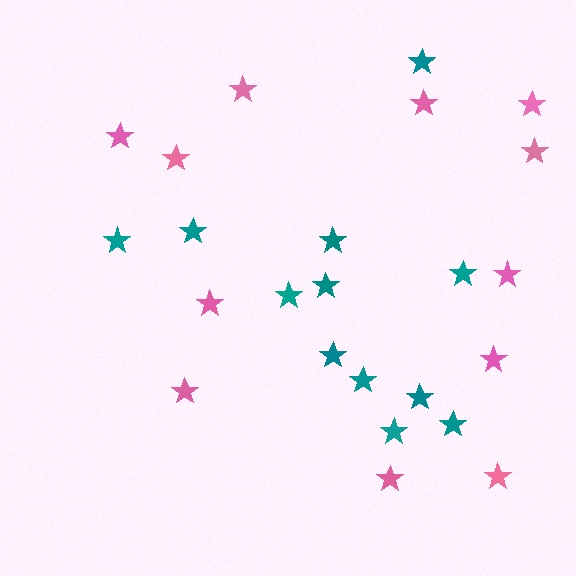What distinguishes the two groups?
There are 2 groups: one group of teal stars (12) and one group of pink stars (12).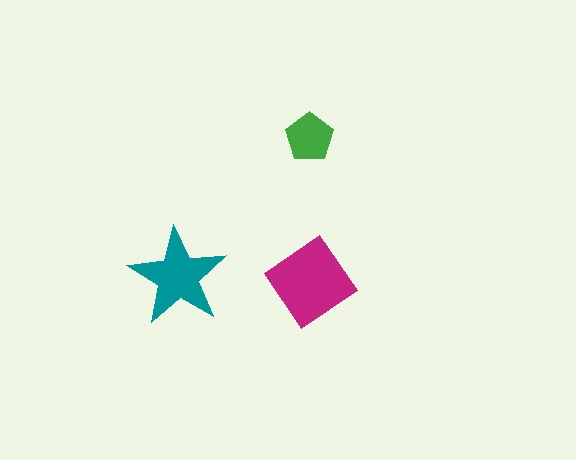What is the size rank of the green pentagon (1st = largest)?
3rd.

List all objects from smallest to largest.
The green pentagon, the teal star, the magenta diamond.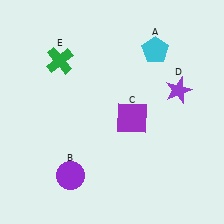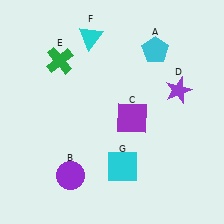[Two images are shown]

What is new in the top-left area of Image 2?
A cyan triangle (F) was added in the top-left area of Image 2.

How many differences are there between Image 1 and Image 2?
There are 2 differences between the two images.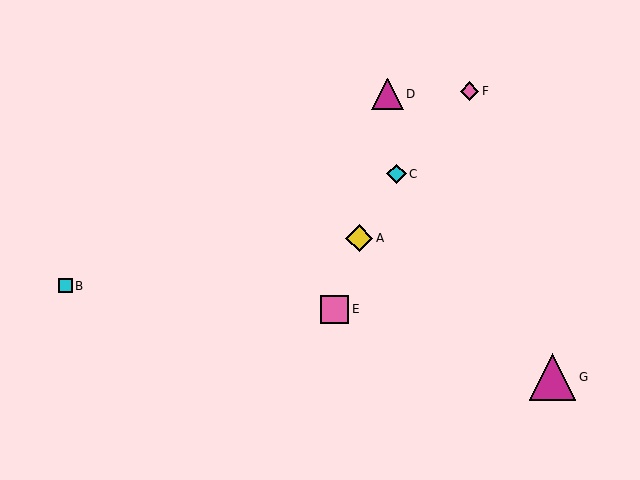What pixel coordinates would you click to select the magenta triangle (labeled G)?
Click at (553, 377) to select the magenta triangle G.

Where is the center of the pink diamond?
The center of the pink diamond is at (469, 91).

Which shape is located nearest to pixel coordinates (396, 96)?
The magenta triangle (labeled D) at (388, 94) is nearest to that location.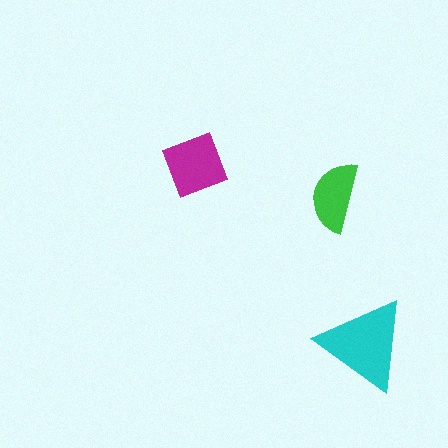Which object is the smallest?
The green semicircle.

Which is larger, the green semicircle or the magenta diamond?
The magenta diamond.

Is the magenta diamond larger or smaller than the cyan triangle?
Smaller.